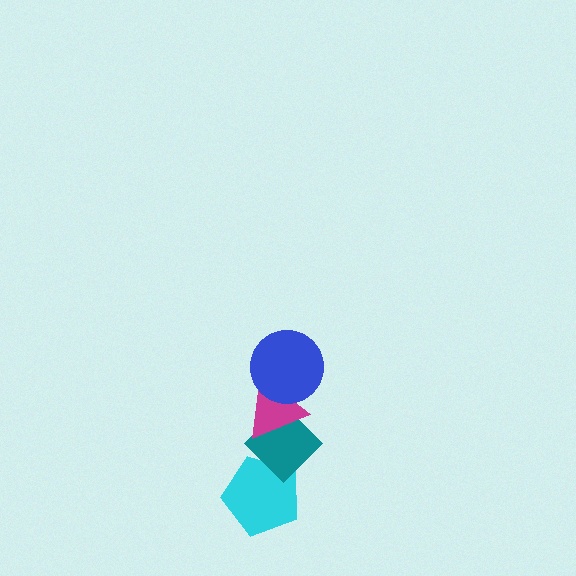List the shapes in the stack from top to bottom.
From top to bottom: the blue circle, the magenta triangle, the teal diamond, the cyan pentagon.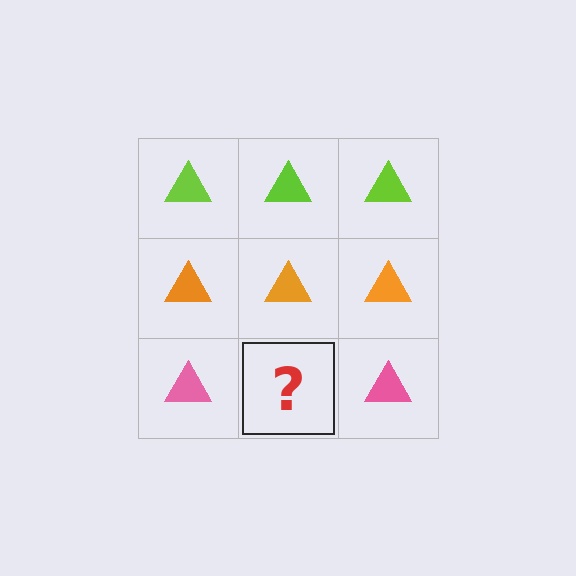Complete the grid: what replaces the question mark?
The question mark should be replaced with a pink triangle.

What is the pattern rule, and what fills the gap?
The rule is that each row has a consistent color. The gap should be filled with a pink triangle.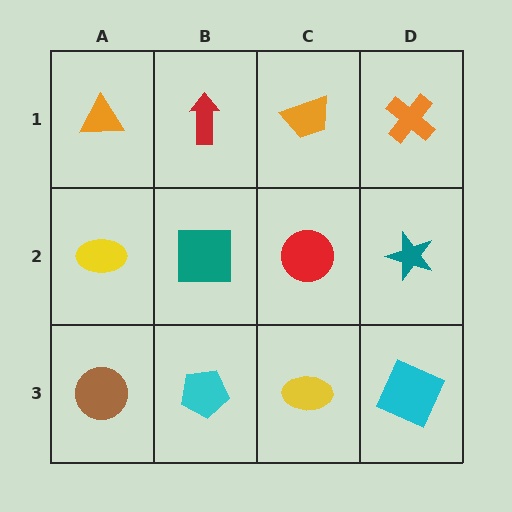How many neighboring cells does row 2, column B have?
4.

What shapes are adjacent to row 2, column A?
An orange triangle (row 1, column A), a brown circle (row 3, column A), a teal square (row 2, column B).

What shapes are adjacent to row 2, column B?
A red arrow (row 1, column B), a cyan pentagon (row 3, column B), a yellow ellipse (row 2, column A), a red circle (row 2, column C).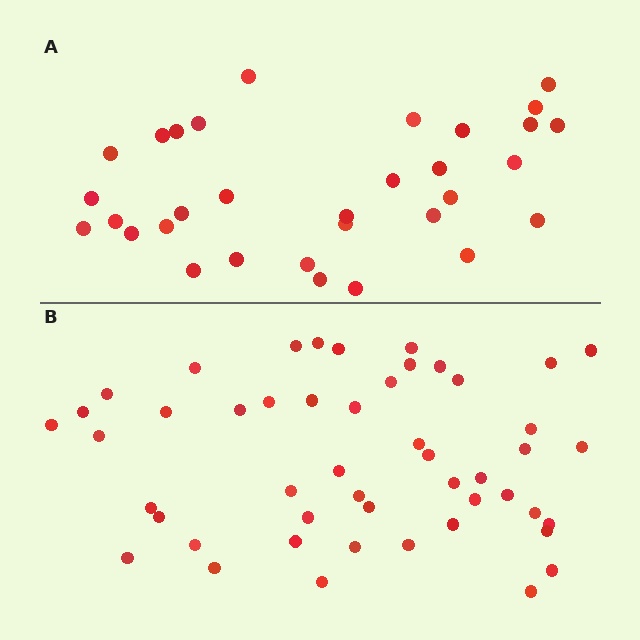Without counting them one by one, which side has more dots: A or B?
Region B (the bottom region) has more dots.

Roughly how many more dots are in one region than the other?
Region B has approximately 15 more dots than region A.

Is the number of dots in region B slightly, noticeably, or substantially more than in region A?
Region B has substantially more. The ratio is roughly 1.5 to 1.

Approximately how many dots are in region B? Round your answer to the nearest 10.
About 50 dots. (The exact count is 49, which rounds to 50.)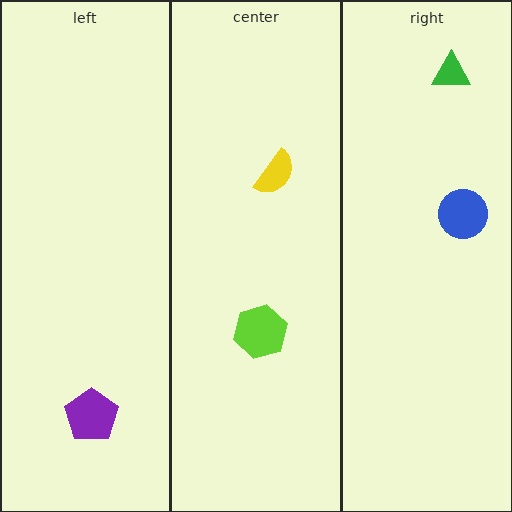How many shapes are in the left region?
1.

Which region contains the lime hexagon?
The center region.